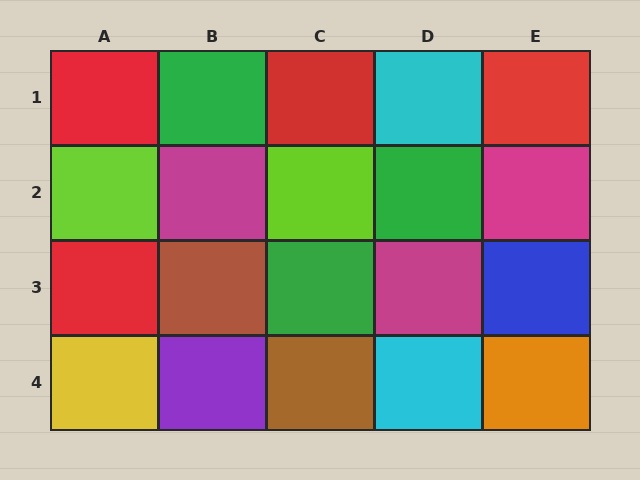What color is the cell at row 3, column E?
Blue.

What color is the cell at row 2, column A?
Lime.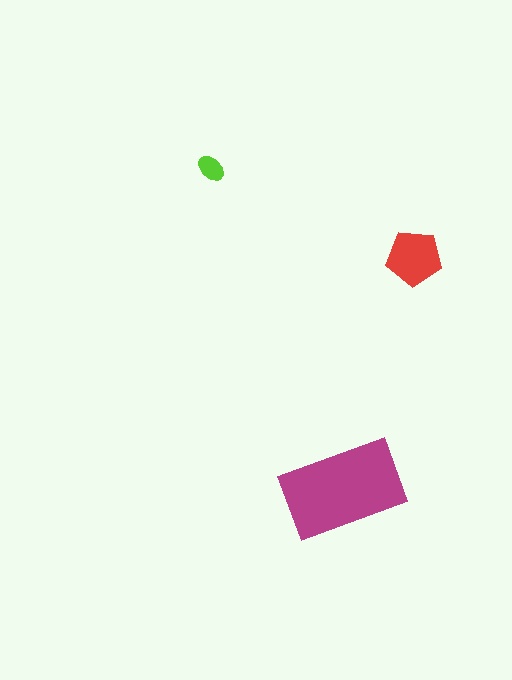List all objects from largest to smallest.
The magenta rectangle, the red pentagon, the lime ellipse.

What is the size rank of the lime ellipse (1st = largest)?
3rd.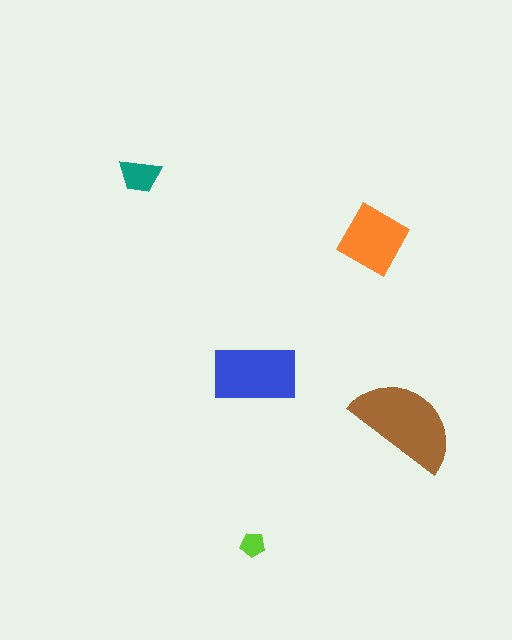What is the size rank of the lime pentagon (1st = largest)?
5th.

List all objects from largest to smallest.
The brown semicircle, the blue rectangle, the orange diamond, the teal trapezoid, the lime pentagon.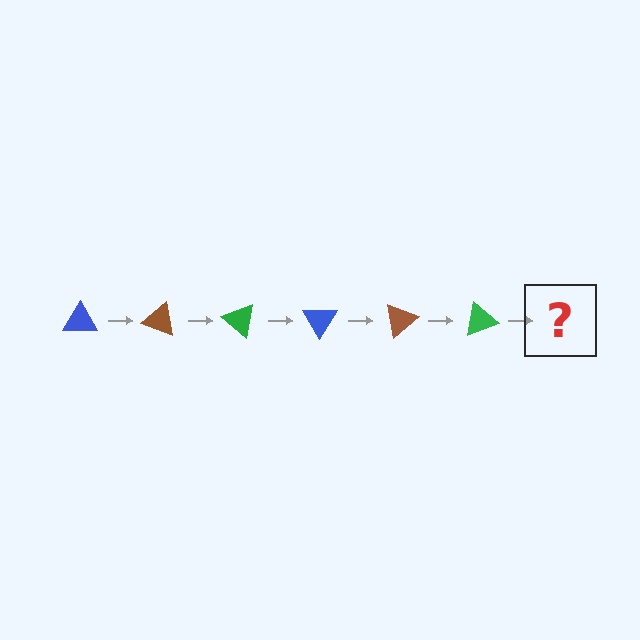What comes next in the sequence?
The next element should be a blue triangle, rotated 120 degrees from the start.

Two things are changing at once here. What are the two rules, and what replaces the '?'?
The two rules are that it rotates 20 degrees each step and the color cycles through blue, brown, and green. The '?' should be a blue triangle, rotated 120 degrees from the start.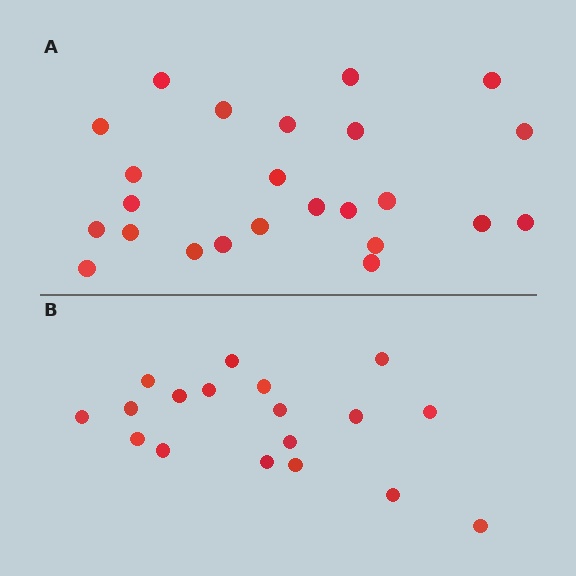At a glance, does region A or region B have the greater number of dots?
Region A (the top region) has more dots.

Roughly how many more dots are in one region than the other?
Region A has about 6 more dots than region B.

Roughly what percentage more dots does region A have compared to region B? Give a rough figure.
About 35% more.